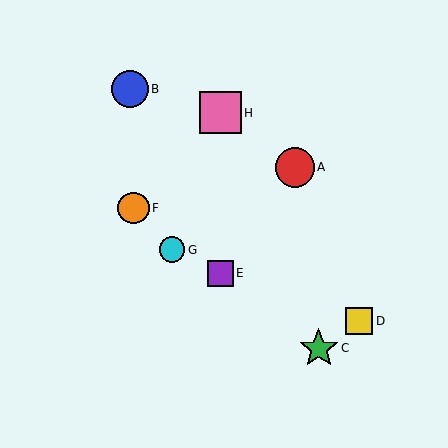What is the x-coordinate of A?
Object A is at x≈295.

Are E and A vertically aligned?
No, E is at x≈221 and A is at x≈295.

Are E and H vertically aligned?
Yes, both are at x≈221.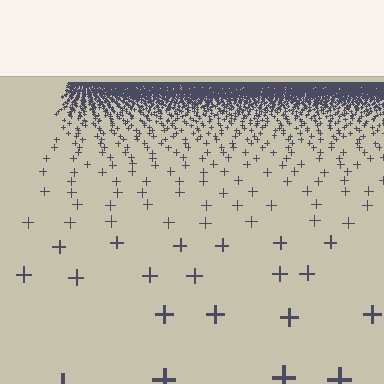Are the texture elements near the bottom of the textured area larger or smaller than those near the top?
Larger. Near the bottom, elements are closer to the viewer and appear at a bigger on-screen size.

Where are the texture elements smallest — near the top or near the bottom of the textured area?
Near the top.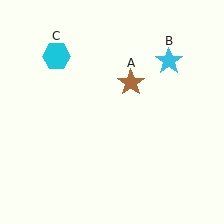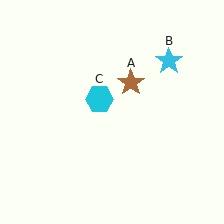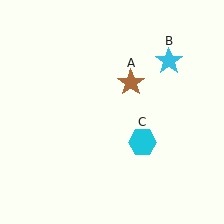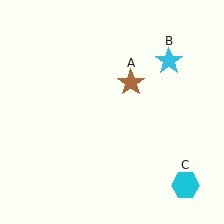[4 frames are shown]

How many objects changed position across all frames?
1 object changed position: cyan hexagon (object C).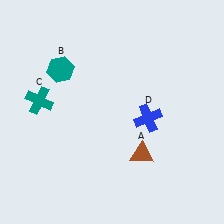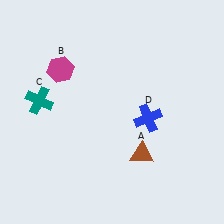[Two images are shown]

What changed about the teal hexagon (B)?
In Image 1, B is teal. In Image 2, it changed to magenta.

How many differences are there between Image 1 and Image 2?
There is 1 difference between the two images.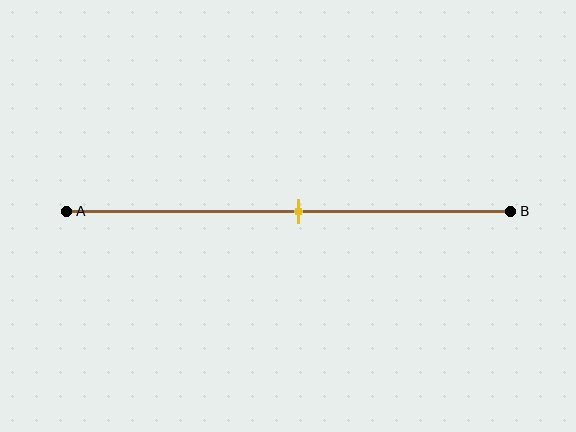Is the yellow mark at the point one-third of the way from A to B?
No, the mark is at about 50% from A, not at the 33% one-third point.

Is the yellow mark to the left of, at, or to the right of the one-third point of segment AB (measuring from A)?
The yellow mark is to the right of the one-third point of segment AB.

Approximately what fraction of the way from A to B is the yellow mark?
The yellow mark is approximately 50% of the way from A to B.